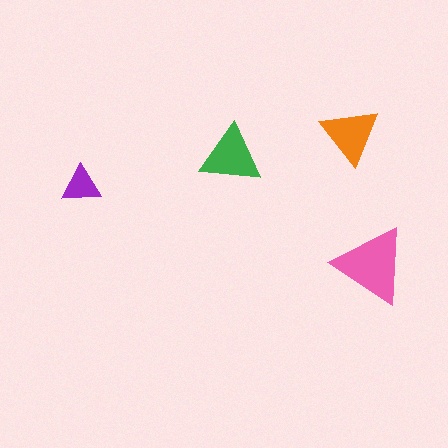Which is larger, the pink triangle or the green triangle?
The pink one.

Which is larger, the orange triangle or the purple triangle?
The orange one.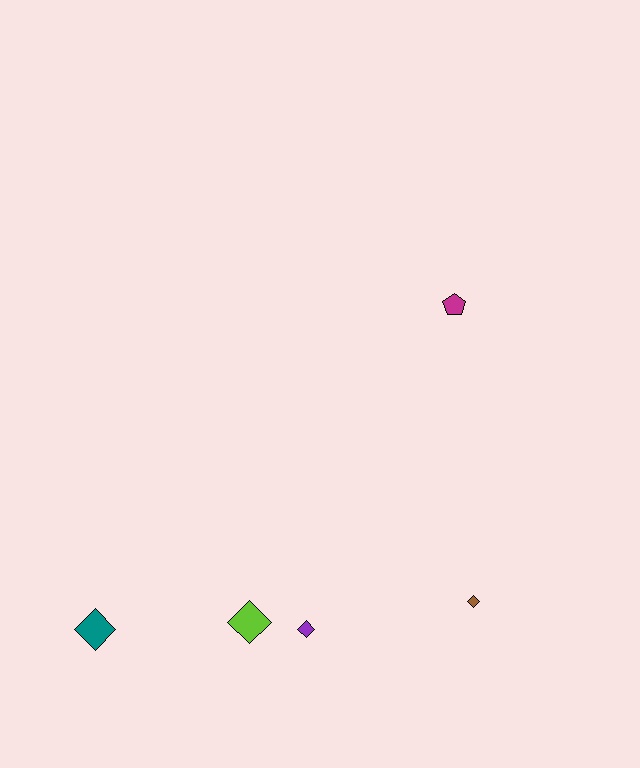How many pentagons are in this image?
There is 1 pentagon.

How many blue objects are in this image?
There are no blue objects.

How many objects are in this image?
There are 5 objects.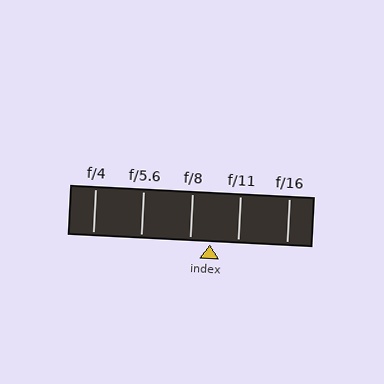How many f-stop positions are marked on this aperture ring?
There are 5 f-stop positions marked.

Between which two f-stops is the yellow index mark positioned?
The index mark is between f/8 and f/11.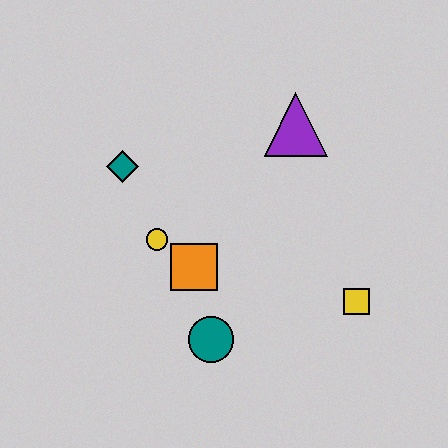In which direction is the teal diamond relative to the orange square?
The teal diamond is above the orange square.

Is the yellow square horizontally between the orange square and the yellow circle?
No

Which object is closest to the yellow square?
The teal circle is closest to the yellow square.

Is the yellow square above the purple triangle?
No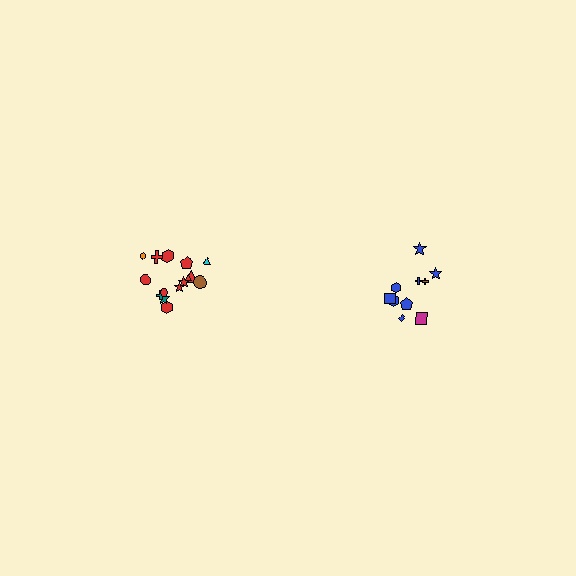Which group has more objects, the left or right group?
The left group.